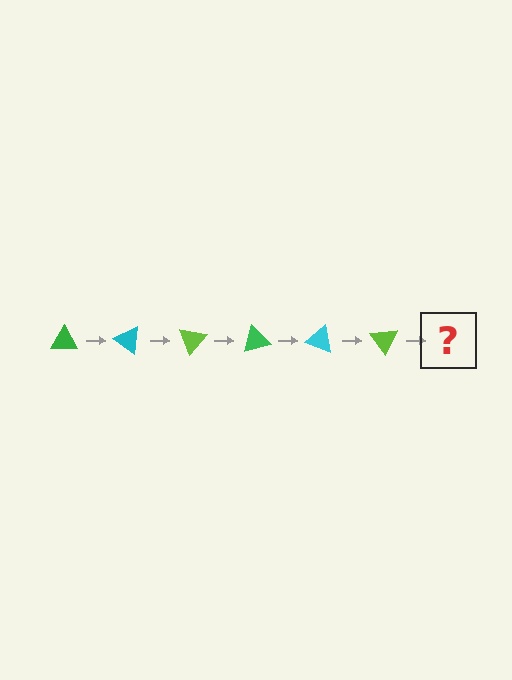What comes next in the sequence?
The next element should be a green triangle, rotated 210 degrees from the start.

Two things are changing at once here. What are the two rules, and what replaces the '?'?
The two rules are that it rotates 35 degrees each step and the color cycles through green, cyan, and lime. The '?' should be a green triangle, rotated 210 degrees from the start.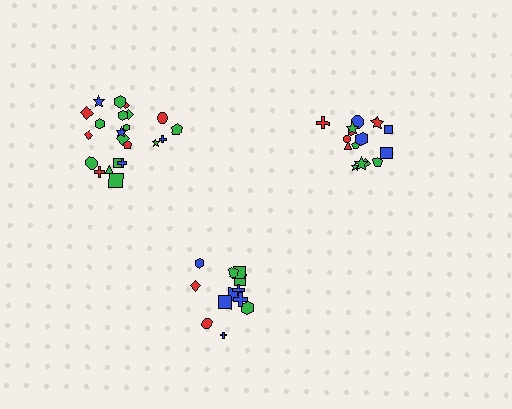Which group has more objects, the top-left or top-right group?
The top-left group.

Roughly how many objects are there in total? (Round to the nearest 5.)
Roughly 50 objects in total.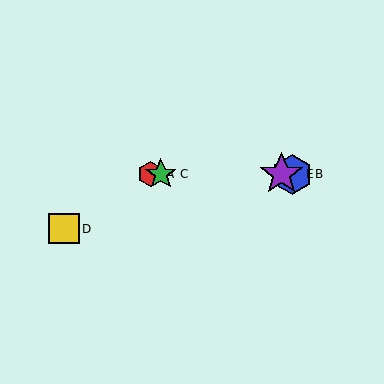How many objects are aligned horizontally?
4 objects (A, B, C, E) are aligned horizontally.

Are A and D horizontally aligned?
No, A is at y≈174 and D is at y≈229.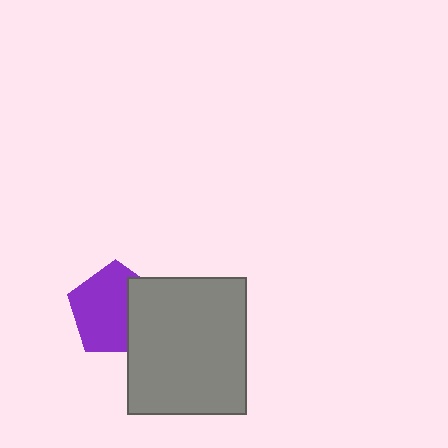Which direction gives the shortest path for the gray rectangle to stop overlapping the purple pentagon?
Moving right gives the shortest separation.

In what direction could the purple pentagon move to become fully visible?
The purple pentagon could move left. That would shift it out from behind the gray rectangle entirely.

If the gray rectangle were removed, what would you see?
You would see the complete purple pentagon.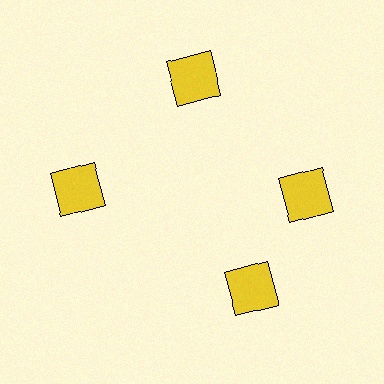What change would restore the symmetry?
The symmetry would be restored by rotating it back into even spacing with its neighbors so that all 4 squares sit at equal angles and equal distance from the center.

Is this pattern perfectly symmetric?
No. The 4 yellow squares are arranged in a ring, but one element near the 6 o'clock position is rotated out of alignment along the ring, breaking the 4-fold rotational symmetry.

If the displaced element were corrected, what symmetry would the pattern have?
It would have 4-fold rotational symmetry — the pattern would map onto itself every 90 degrees.